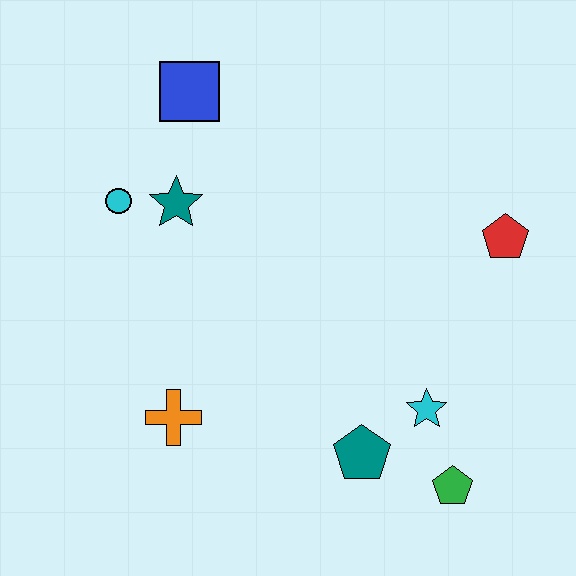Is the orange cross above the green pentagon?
Yes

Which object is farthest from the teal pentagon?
The blue square is farthest from the teal pentagon.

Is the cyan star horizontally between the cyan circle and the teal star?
No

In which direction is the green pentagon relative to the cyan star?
The green pentagon is below the cyan star.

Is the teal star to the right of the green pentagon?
No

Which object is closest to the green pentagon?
The cyan star is closest to the green pentagon.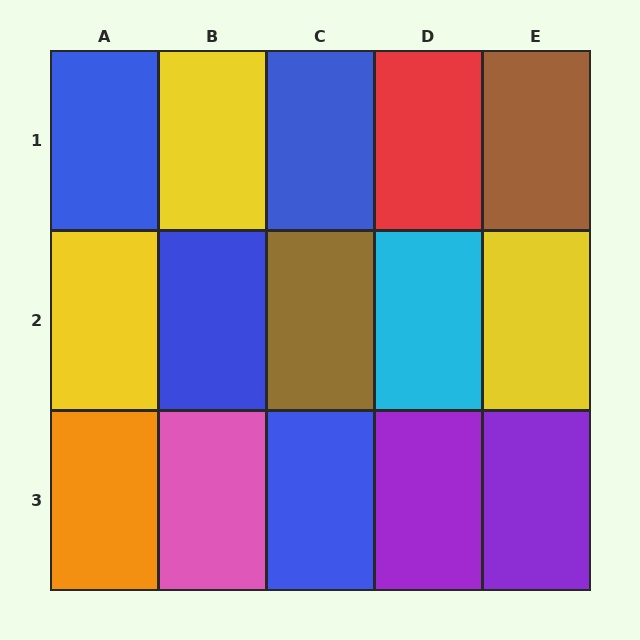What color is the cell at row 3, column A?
Orange.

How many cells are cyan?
1 cell is cyan.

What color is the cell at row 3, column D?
Purple.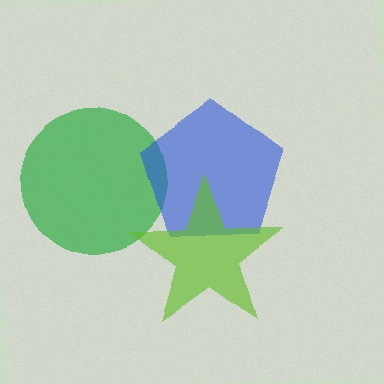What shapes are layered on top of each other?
The layered shapes are: a green circle, a blue pentagon, a lime star.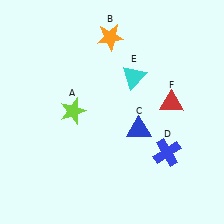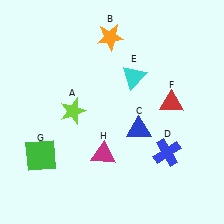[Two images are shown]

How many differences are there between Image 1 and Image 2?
There are 2 differences between the two images.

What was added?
A green square (G), a magenta triangle (H) were added in Image 2.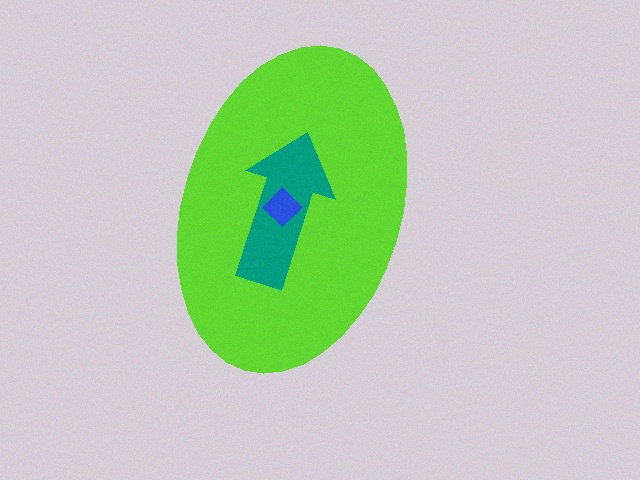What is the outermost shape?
The lime ellipse.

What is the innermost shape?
The blue diamond.